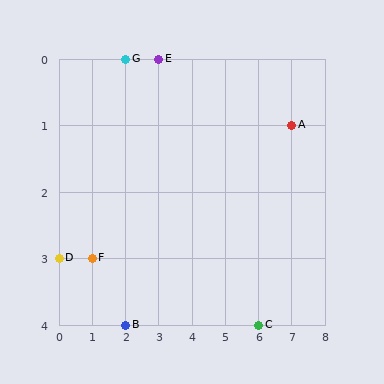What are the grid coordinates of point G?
Point G is at grid coordinates (2, 0).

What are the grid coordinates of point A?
Point A is at grid coordinates (7, 1).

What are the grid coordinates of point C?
Point C is at grid coordinates (6, 4).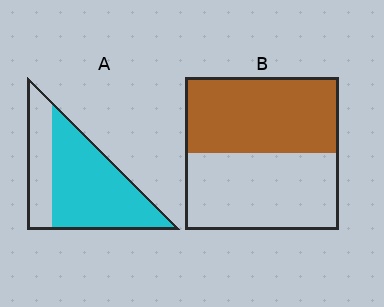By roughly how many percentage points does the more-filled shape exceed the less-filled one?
By roughly 20 percentage points (A over B).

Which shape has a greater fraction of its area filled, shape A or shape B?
Shape A.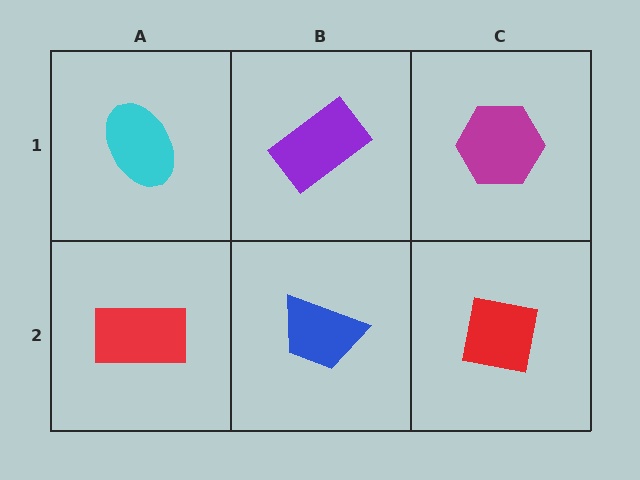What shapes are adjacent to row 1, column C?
A red square (row 2, column C), a purple rectangle (row 1, column B).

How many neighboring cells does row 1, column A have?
2.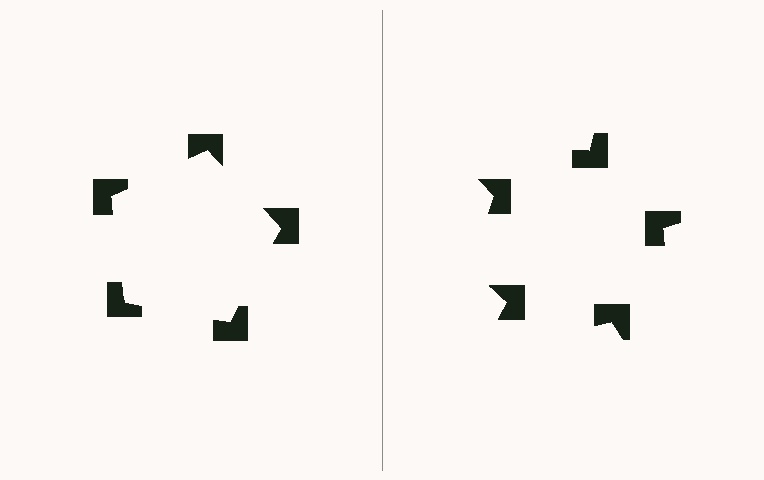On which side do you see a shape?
An illusory pentagon appears on the left side. On the right side the wedge cuts are rotated, so no coherent shape forms.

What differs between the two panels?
The notched squares are positioned identically on both sides; only the wedge orientations differ. On the left they align to a pentagon; on the right they are misaligned.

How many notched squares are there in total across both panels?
10 — 5 on each side.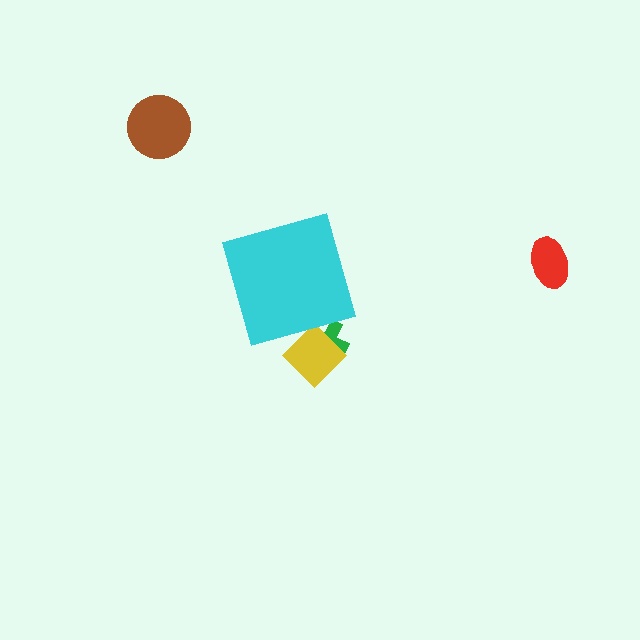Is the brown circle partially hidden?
No, the brown circle is fully visible.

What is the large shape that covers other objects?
A cyan diamond.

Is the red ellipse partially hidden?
No, the red ellipse is fully visible.